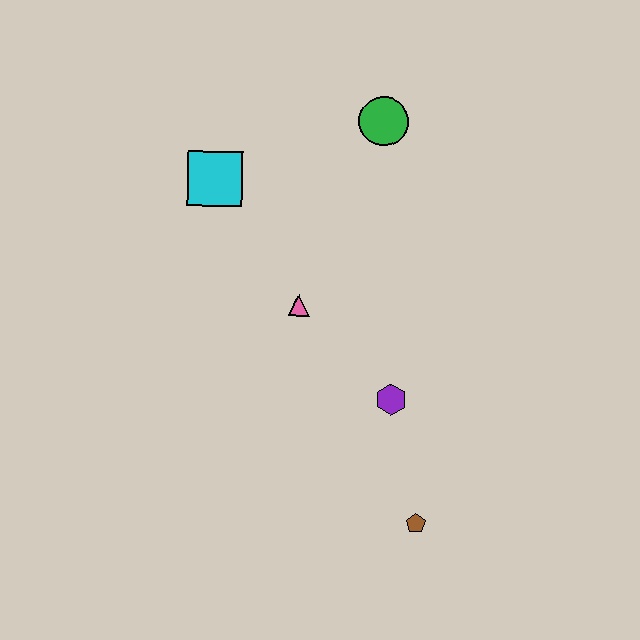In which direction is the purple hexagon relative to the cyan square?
The purple hexagon is below the cyan square.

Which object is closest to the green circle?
The cyan square is closest to the green circle.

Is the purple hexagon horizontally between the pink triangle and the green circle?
No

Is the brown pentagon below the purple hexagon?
Yes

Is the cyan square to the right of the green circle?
No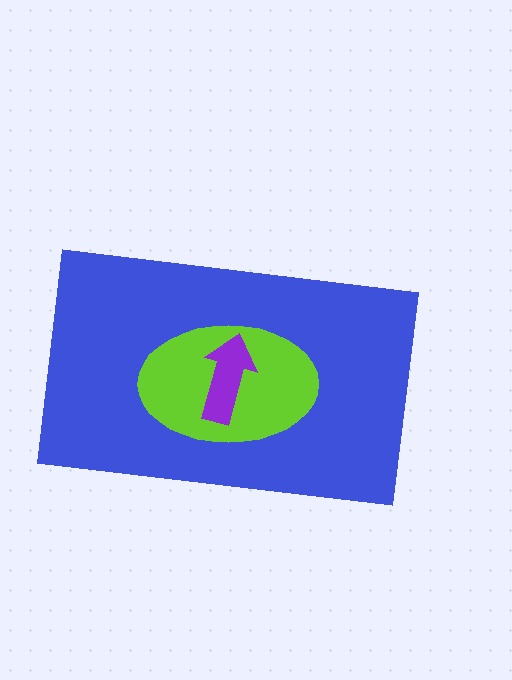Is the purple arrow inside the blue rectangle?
Yes.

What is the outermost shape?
The blue rectangle.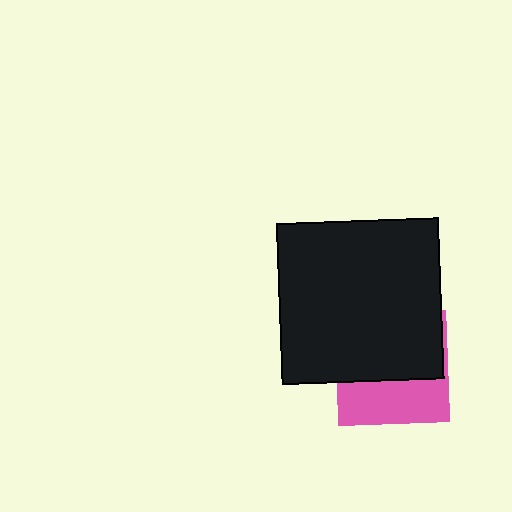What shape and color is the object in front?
The object in front is a black square.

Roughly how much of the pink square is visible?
A small part of it is visible (roughly 41%).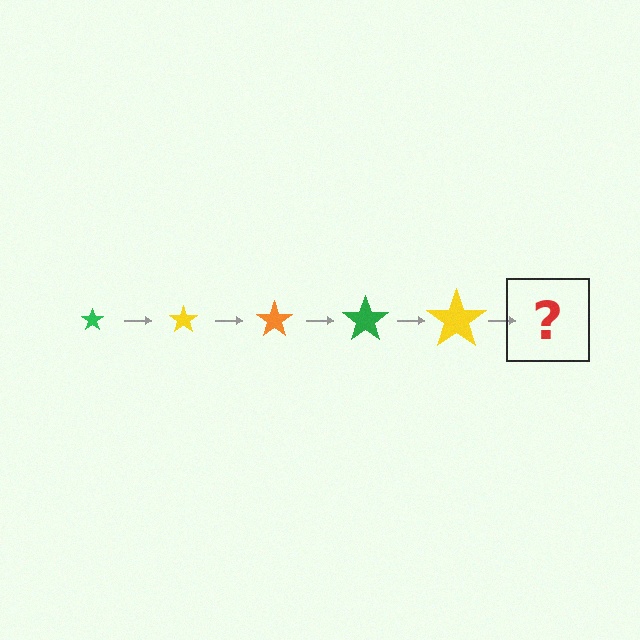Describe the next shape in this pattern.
It should be an orange star, larger than the previous one.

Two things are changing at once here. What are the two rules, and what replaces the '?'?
The two rules are that the star grows larger each step and the color cycles through green, yellow, and orange. The '?' should be an orange star, larger than the previous one.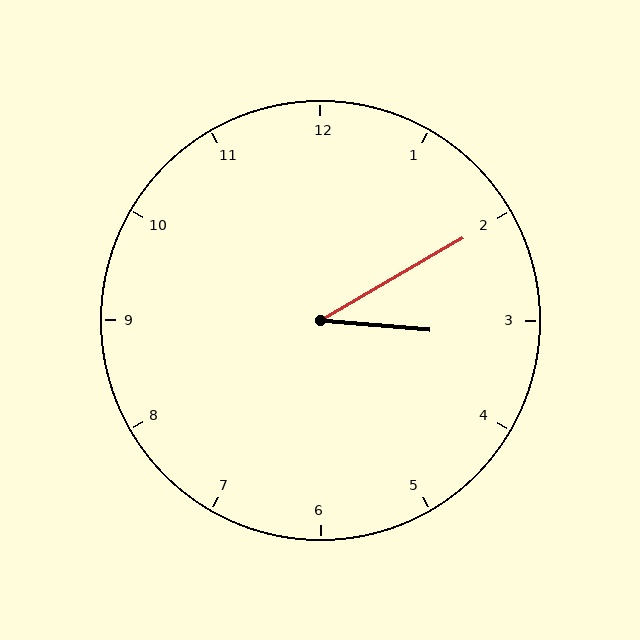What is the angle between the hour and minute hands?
Approximately 35 degrees.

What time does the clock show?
3:10.